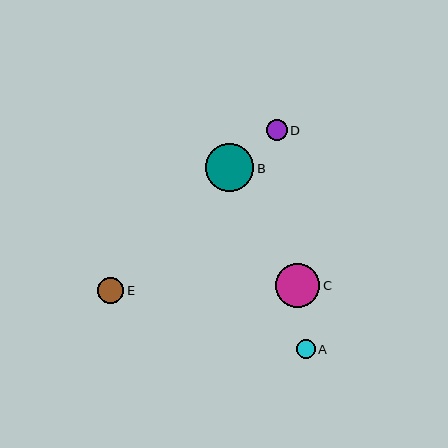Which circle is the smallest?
Circle A is the smallest with a size of approximately 19 pixels.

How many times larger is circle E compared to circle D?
Circle E is approximately 1.3 times the size of circle D.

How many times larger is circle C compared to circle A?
Circle C is approximately 2.3 times the size of circle A.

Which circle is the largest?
Circle B is the largest with a size of approximately 49 pixels.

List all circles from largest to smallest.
From largest to smallest: B, C, E, D, A.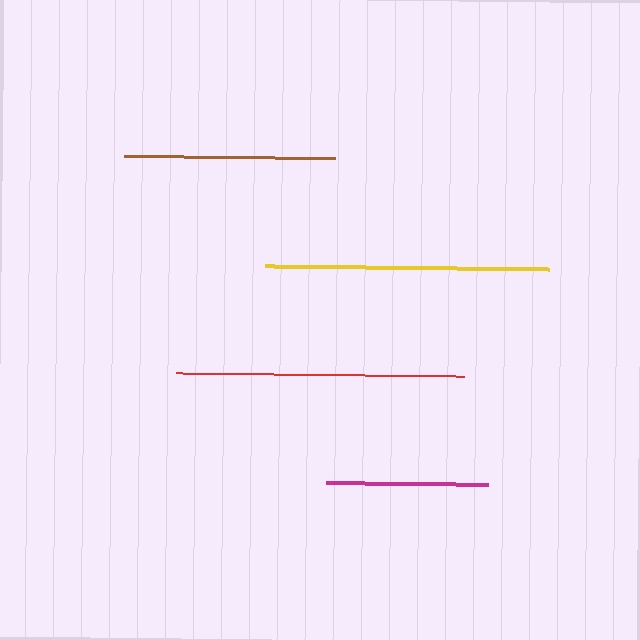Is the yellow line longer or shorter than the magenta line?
The yellow line is longer than the magenta line.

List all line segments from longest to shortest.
From longest to shortest: red, yellow, brown, magenta.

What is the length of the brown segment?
The brown segment is approximately 211 pixels long.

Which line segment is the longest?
The red line is the longest at approximately 288 pixels.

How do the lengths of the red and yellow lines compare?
The red and yellow lines are approximately the same length.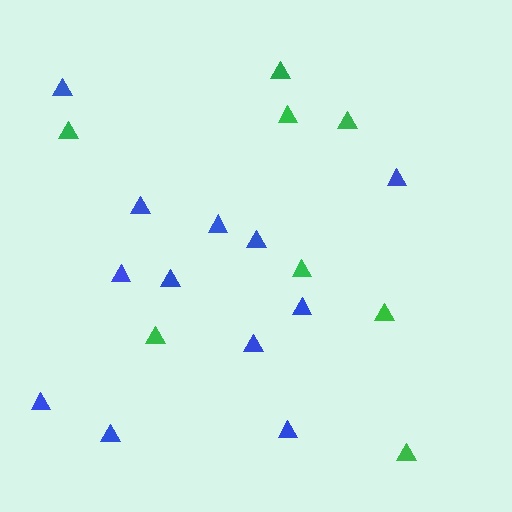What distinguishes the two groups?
There are 2 groups: one group of blue triangles (12) and one group of green triangles (8).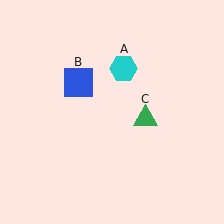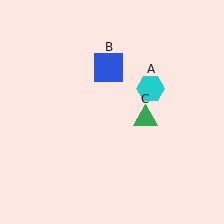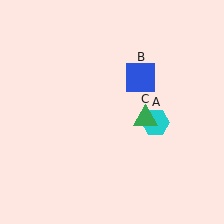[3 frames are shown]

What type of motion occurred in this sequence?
The cyan hexagon (object A), blue square (object B) rotated clockwise around the center of the scene.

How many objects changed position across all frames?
2 objects changed position: cyan hexagon (object A), blue square (object B).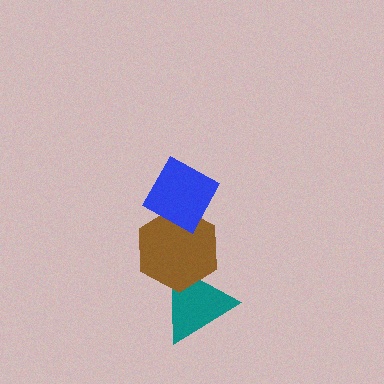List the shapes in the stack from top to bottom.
From top to bottom: the blue diamond, the brown hexagon, the teal triangle.